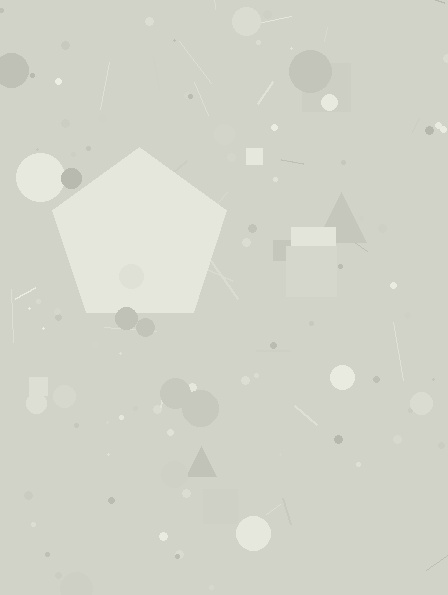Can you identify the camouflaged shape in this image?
The camouflaged shape is a pentagon.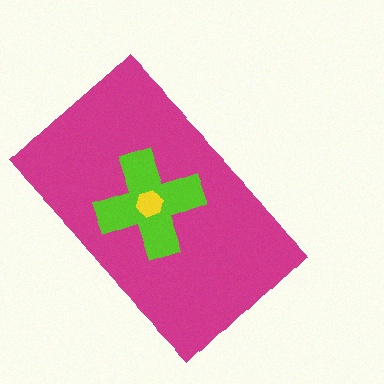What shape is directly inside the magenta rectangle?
The lime cross.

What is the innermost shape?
The yellow hexagon.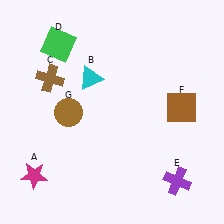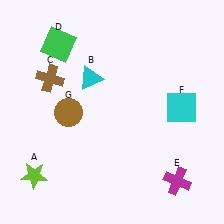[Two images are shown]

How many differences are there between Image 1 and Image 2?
There are 3 differences between the two images.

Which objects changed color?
A changed from magenta to lime. E changed from purple to magenta. F changed from brown to cyan.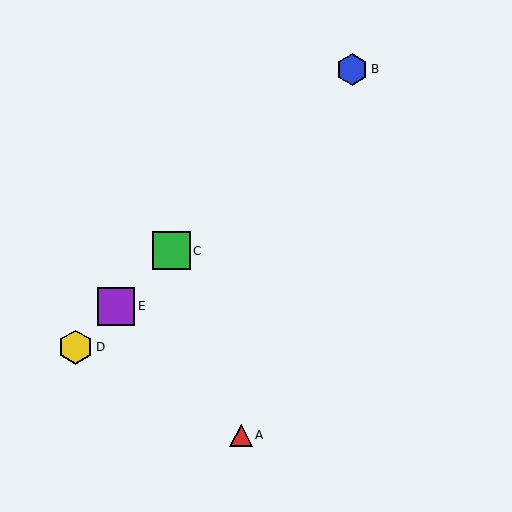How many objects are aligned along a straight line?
4 objects (B, C, D, E) are aligned along a straight line.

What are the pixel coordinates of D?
Object D is at (75, 347).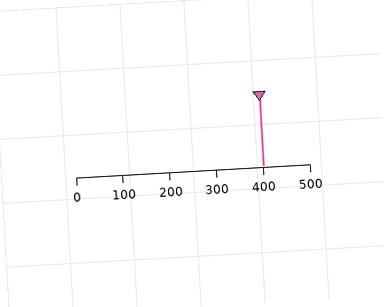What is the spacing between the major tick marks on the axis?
The major ticks are spaced 100 apart.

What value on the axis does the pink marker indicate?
The marker indicates approximately 400.